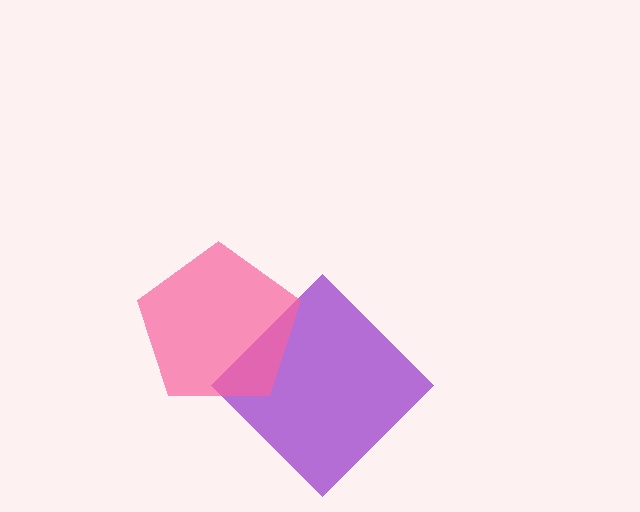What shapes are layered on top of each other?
The layered shapes are: a purple diamond, a pink pentagon.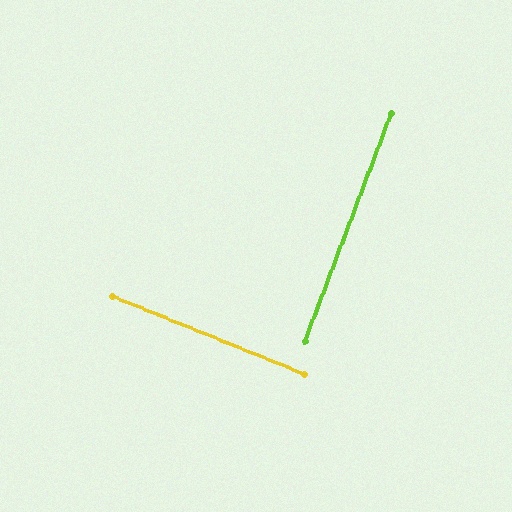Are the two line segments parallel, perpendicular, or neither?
Perpendicular — they meet at approximately 89°.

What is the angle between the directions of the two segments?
Approximately 89 degrees.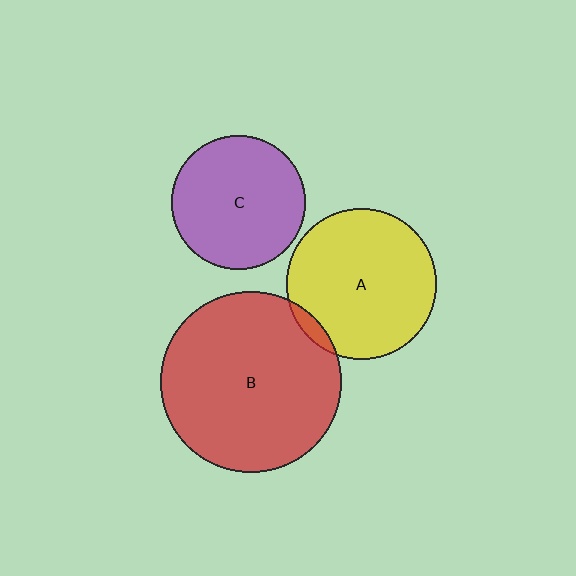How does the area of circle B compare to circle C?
Approximately 1.8 times.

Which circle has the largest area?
Circle B (red).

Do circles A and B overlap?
Yes.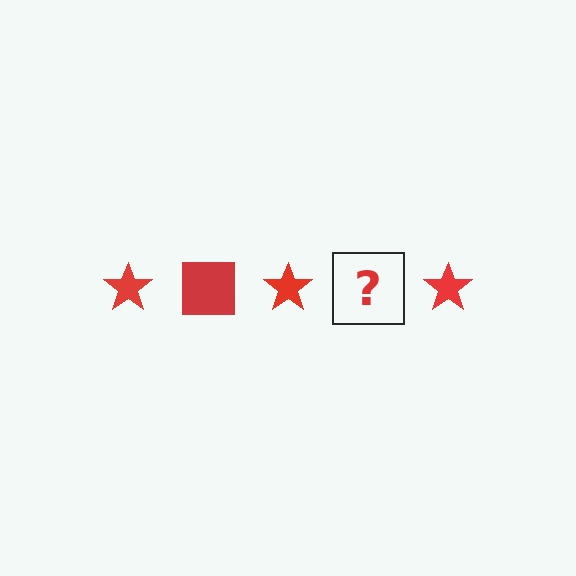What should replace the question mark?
The question mark should be replaced with a red square.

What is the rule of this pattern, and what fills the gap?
The rule is that the pattern cycles through star, square shapes in red. The gap should be filled with a red square.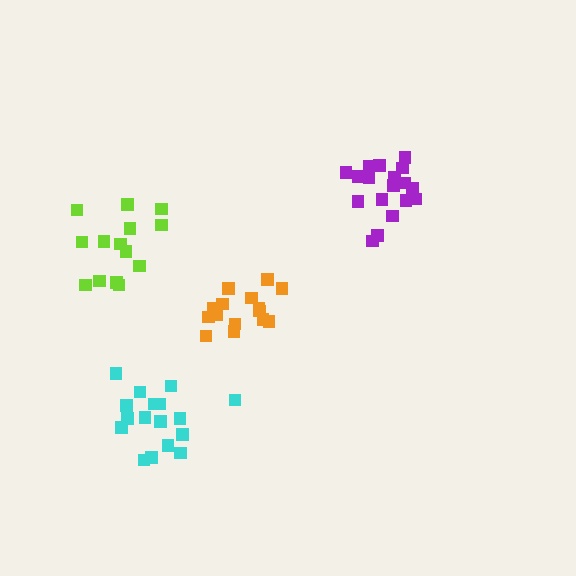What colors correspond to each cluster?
The clusters are colored: purple, cyan, orange, lime.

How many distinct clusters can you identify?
There are 4 distinct clusters.